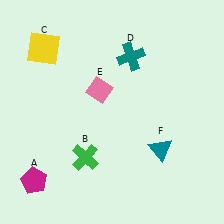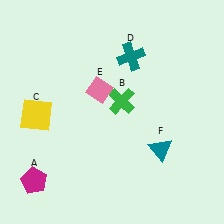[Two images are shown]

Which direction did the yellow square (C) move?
The yellow square (C) moved down.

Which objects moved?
The objects that moved are: the green cross (B), the yellow square (C).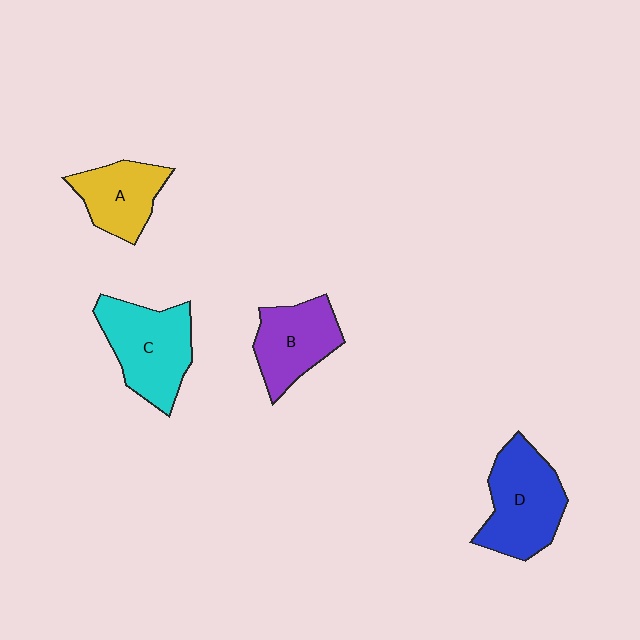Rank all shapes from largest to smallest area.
From largest to smallest: D (blue), C (cyan), B (purple), A (yellow).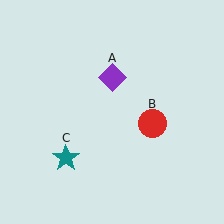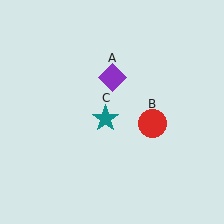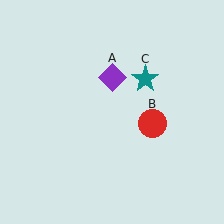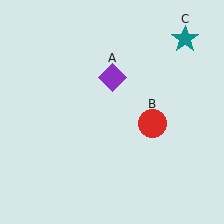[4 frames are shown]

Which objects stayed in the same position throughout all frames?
Purple diamond (object A) and red circle (object B) remained stationary.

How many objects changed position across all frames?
1 object changed position: teal star (object C).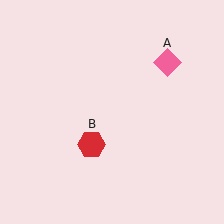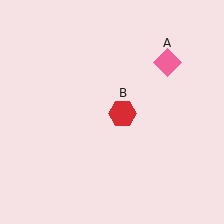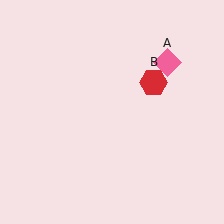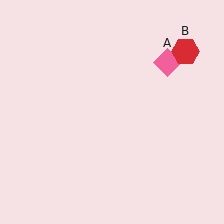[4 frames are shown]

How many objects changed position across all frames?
1 object changed position: red hexagon (object B).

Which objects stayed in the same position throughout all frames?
Pink diamond (object A) remained stationary.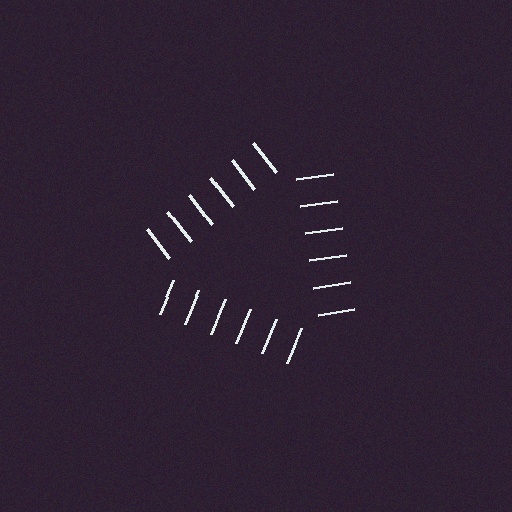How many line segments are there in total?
18 — 6 along each of the 3 edges.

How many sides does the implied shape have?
3 sides — the line-ends trace a triangle.